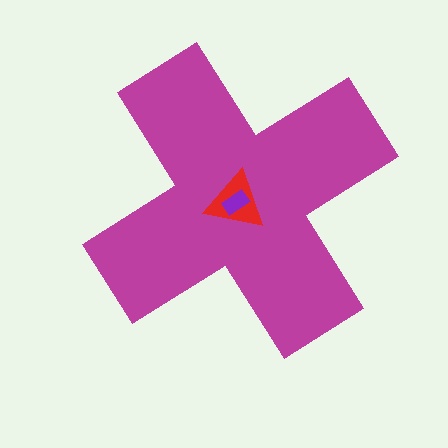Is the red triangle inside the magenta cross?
Yes.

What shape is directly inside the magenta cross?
The red triangle.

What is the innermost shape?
The purple rectangle.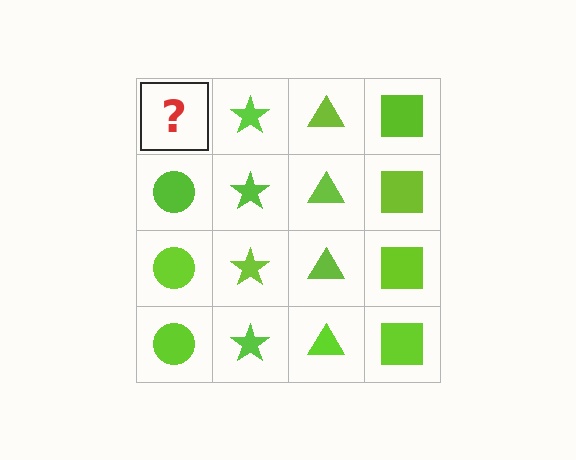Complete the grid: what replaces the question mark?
The question mark should be replaced with a lime circle.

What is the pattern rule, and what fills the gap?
The rule is that each column has a consistent shape. The gap should be filled with a lime circle.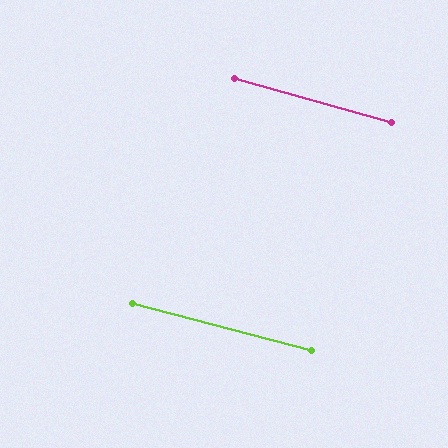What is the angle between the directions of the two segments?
Approximately 1 degree.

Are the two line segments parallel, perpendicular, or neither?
Parallel — their directions differ by only 1.0°.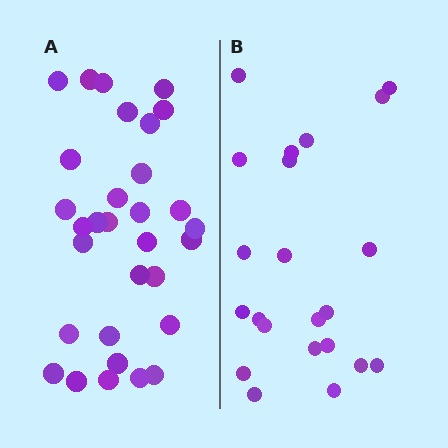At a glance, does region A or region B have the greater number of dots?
Region A (the left region) has more dots.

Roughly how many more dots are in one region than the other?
Region A has roughly 8 or so more dots than region B.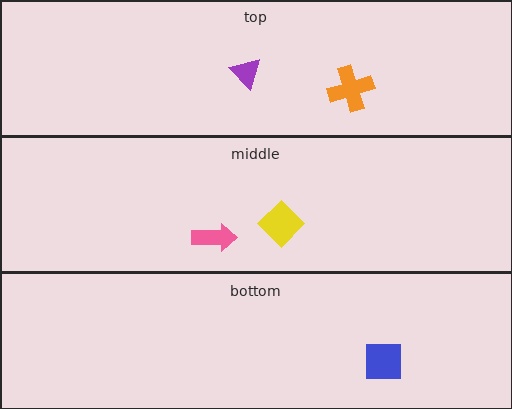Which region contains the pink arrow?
The middle region.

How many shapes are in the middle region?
2.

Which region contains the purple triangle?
The top region.